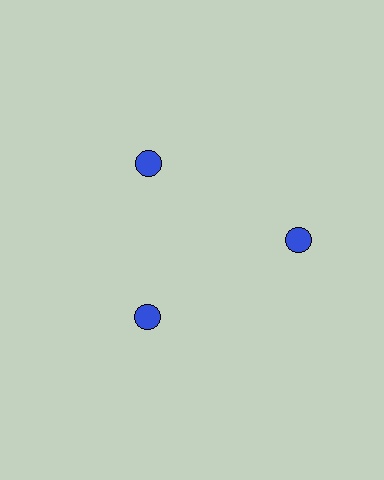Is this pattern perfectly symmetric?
No. The 3 blue circles are arranged in a ring, but one element near the 3 o'clock position is pushed outward from the center, breaking the 3-fold rotational symmetry.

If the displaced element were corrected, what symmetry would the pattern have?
It would have 3-fold rotational symmetry — the pattern would map onto itself every 120 degrees.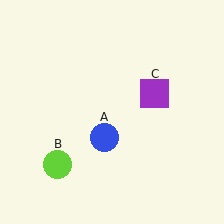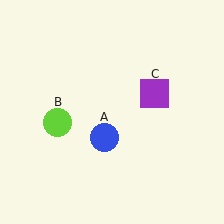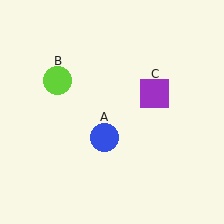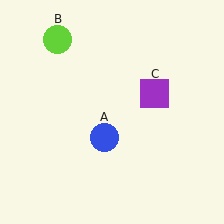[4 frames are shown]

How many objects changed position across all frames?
1 object changed position: lime circle (object B).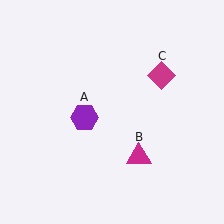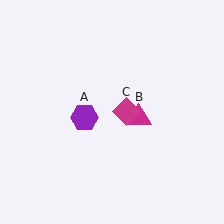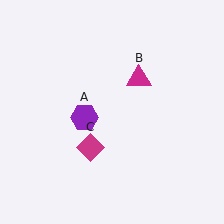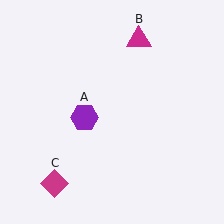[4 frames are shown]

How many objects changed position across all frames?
2 objects changed position: magenta triangle (object B), magenta diamond (object C).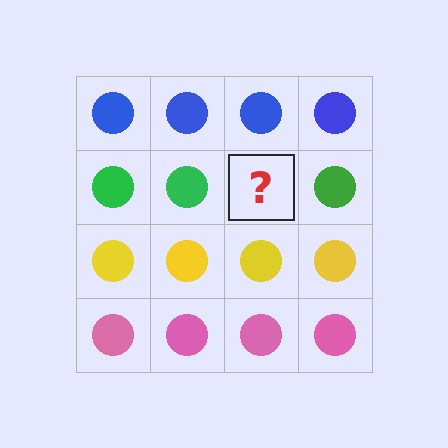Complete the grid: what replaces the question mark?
The question mark should be replaced with a green circle.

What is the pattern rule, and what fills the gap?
The rule is that each row has a consistent color. The gap should be filled with a green circle.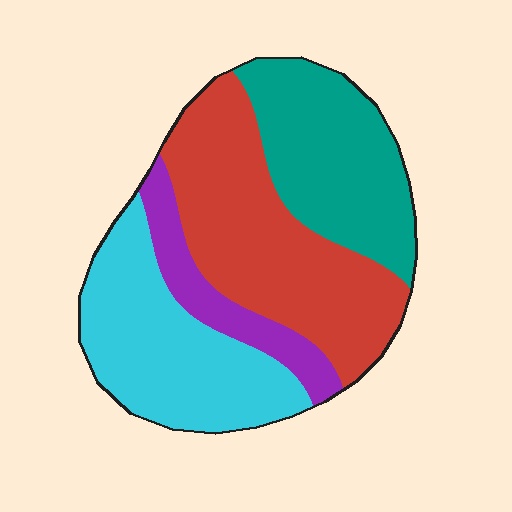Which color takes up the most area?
Red, at roughly 35%.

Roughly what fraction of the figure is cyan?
Cyan takes up between a sixth and a third of the figure.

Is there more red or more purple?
Red.